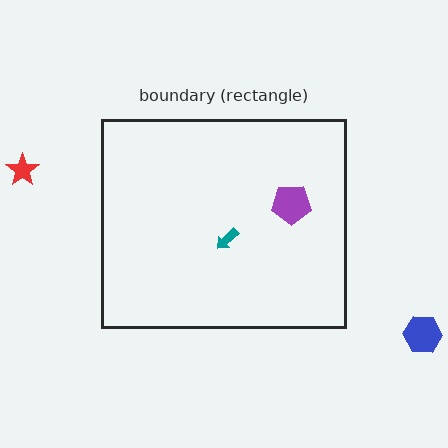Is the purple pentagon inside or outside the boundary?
Inside.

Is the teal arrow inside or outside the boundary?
Inside.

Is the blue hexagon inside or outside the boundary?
Outside.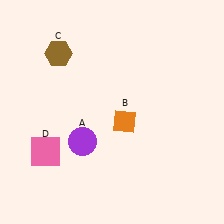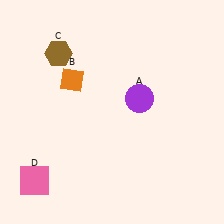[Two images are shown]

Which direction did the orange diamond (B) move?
The orange diamond (B) moved left.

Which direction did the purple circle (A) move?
The purple circle (A) moved right.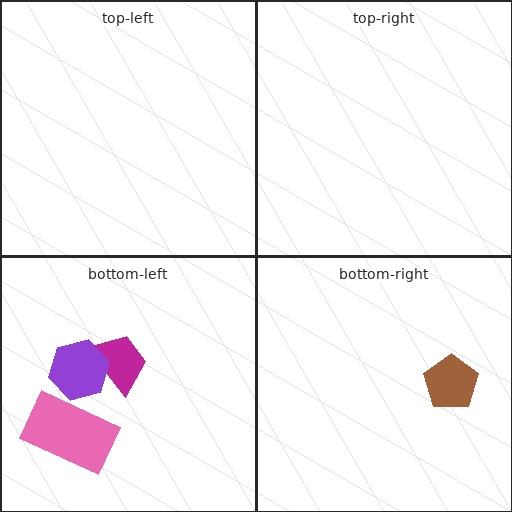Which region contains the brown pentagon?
The bottom-right region.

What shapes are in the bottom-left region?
The pink rectangle, the magenta trapezoid, the purple hexagon.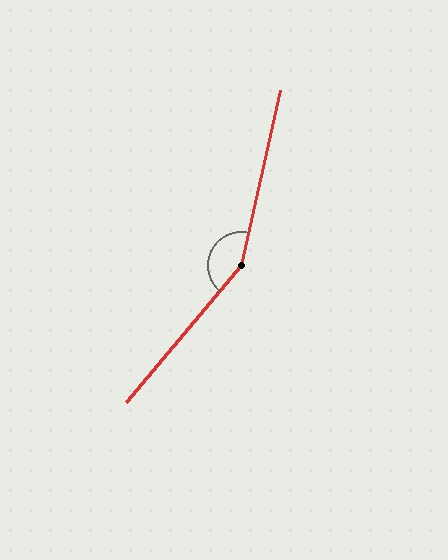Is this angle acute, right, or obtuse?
It is obtuse.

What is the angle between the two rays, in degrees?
Approximately 152 degrees.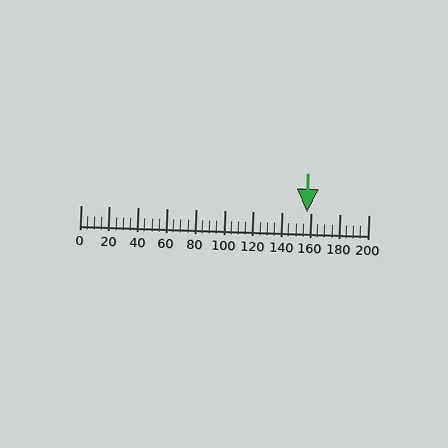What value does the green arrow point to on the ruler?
The green arrow points to approximately 157.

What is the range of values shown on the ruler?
The ruler shows values from 0 to 200.